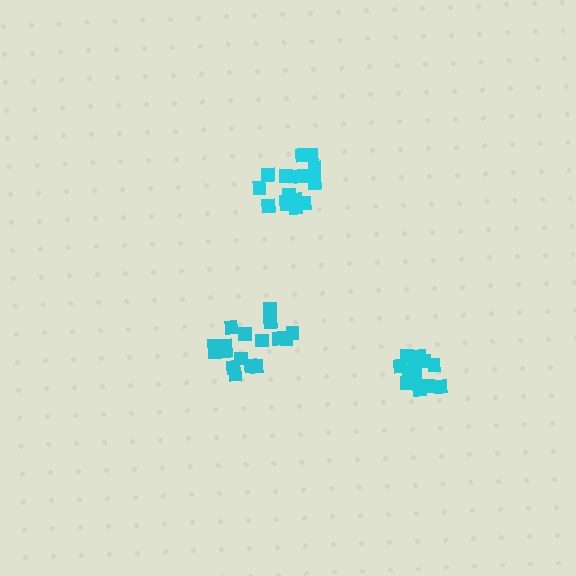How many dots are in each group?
Group 1: 14 dots, Group 2: 16 dots, Group 3: 17 dots (47 total).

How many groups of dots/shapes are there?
There are 3 groups.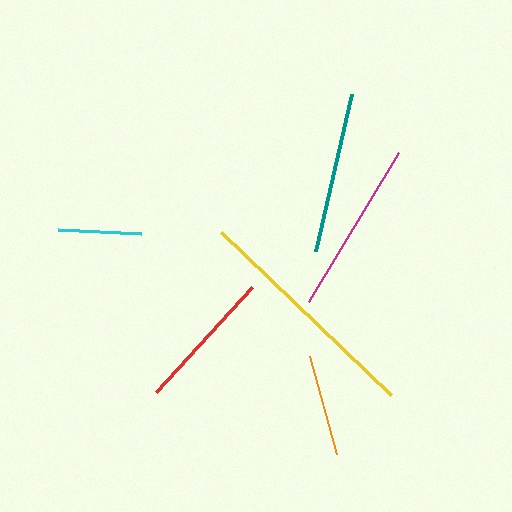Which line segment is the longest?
The yellow line is the longest at approximately 235 pixels.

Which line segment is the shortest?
The cyan line is the shortest at approximately 83 pixels.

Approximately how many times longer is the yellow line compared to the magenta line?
The yellow line is approximately 1.3 times the length of the magenta line.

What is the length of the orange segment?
The orange segment is approximately 101 pixels long.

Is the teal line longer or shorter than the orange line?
The teal line is longer than the orange line.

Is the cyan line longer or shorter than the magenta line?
The magenta line is longer than the cyan line.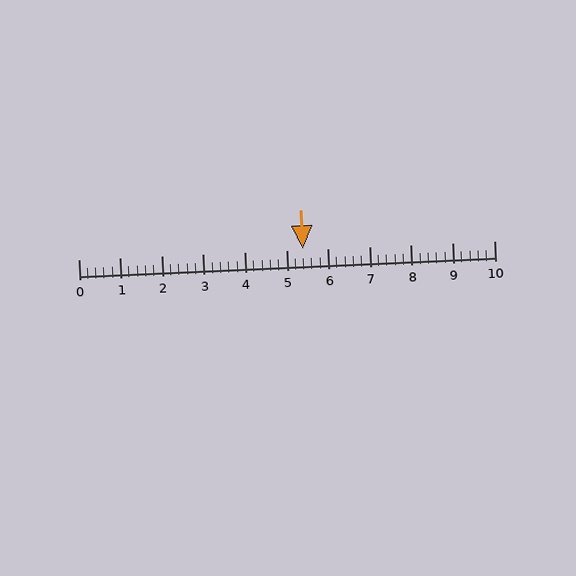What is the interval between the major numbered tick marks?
The major tick marks are spaced 1 units apart.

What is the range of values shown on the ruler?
The ruler shows values from 0 to 10.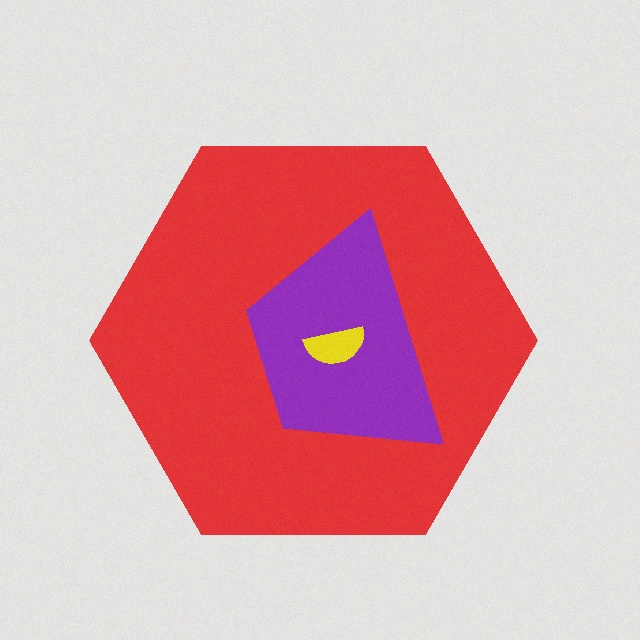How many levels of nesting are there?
3.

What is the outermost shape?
The red hexagon.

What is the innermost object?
The yellow semicircle.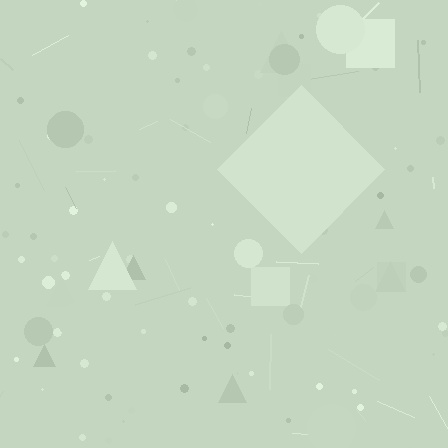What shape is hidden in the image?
A diamond is hidden in the image.